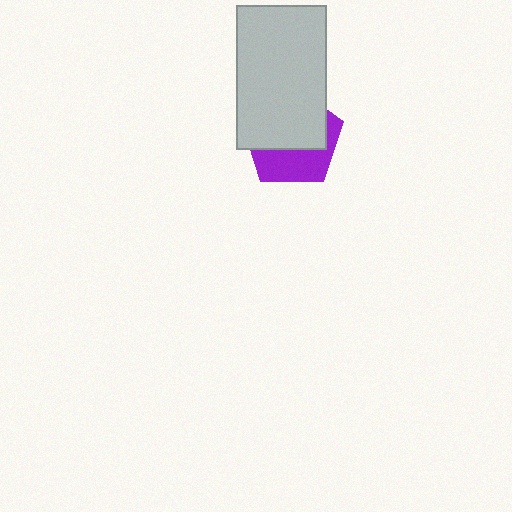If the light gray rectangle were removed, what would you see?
You would see the complete purple pentagon.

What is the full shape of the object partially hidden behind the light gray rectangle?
The partially hidden object is a purple pentagon.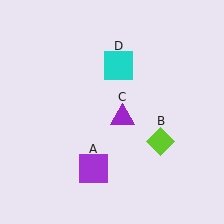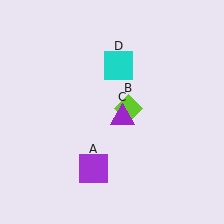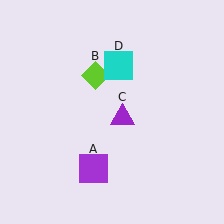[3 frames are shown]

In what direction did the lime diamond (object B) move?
The lime diamond (object B) moved up and to the left.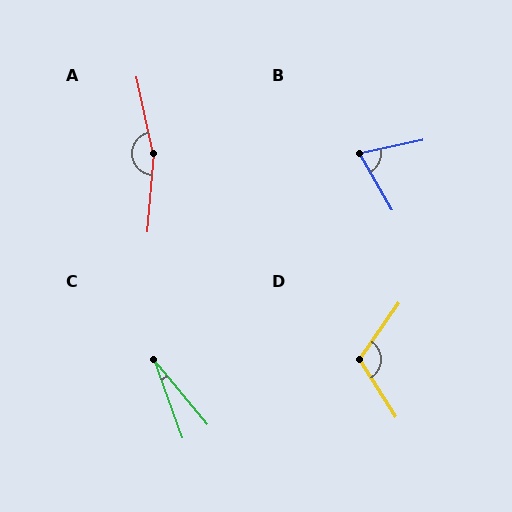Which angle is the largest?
A, at approximately 163 degrees.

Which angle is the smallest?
C, at approximately 20 degrees.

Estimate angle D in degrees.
Approximately 113 degrees.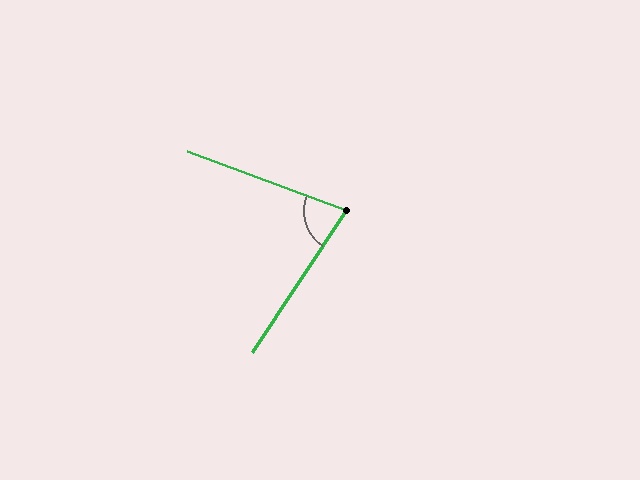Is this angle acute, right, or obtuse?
It is acute.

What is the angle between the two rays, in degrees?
Approximately 77 degrees.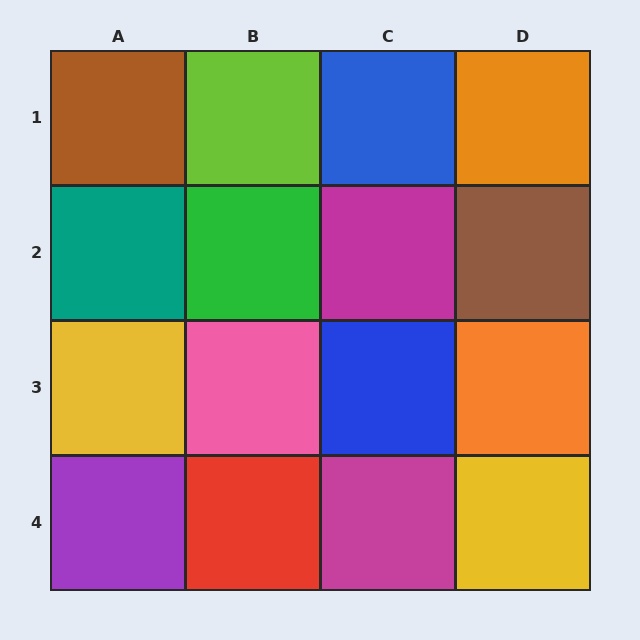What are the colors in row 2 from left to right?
Teal, green, magenta, brown.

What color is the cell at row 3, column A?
Yellow.